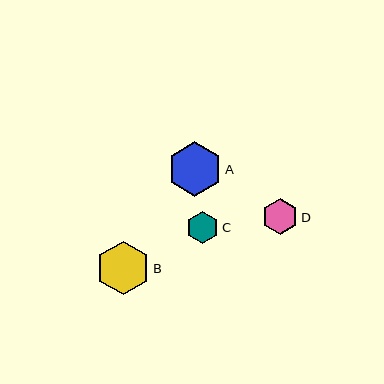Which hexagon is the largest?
Hexagon A is the largest with a size of approximately 55 pixels.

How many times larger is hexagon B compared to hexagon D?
Hexagon B is approximately 1.5 times the size of hexagon D.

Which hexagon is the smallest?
Hexagon C is the smallest with a size of approximately 33 pixels.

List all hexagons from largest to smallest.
From largest to smallest: A, B, D, C.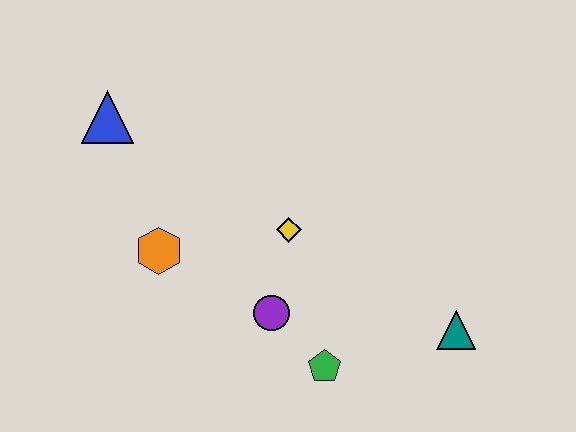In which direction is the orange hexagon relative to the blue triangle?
The orange hexagon is below the blue triangle.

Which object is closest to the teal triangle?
The green pentagon is closest to the teal triangle.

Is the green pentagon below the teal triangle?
Yes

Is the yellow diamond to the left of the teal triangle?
Yes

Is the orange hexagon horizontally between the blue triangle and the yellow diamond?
Yes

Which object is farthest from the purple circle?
The blue triangle is farthest from the purple circle.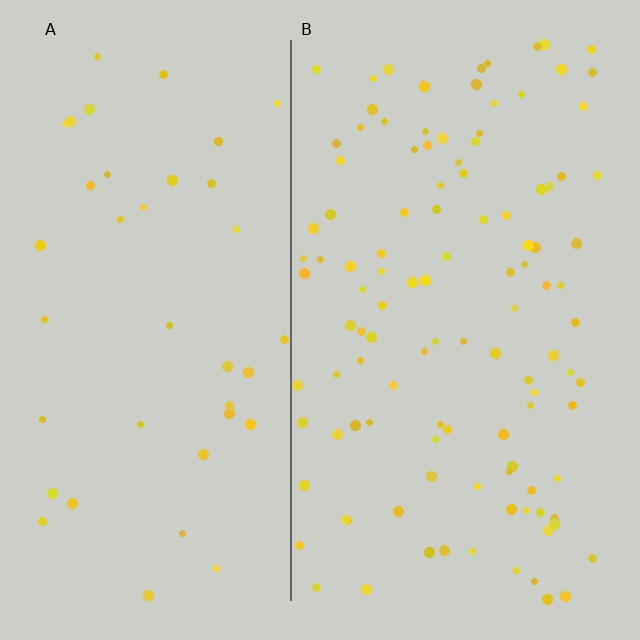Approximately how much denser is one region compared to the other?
Approximately 2.8× — region B over region A.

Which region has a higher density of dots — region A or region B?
B (the right).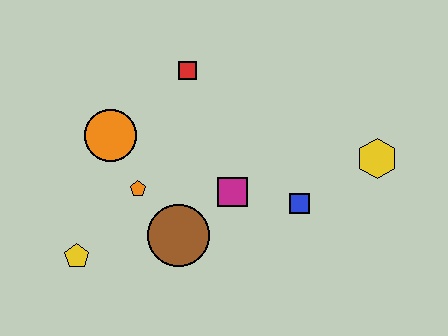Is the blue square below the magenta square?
Yes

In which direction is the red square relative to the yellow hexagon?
The red square is to the left of the yellow hexagon.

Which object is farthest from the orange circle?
The yellow hexagon is farthest from the orange circle.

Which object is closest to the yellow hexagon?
The blue square is closest to the yellow hexagon.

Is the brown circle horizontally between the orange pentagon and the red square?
Yes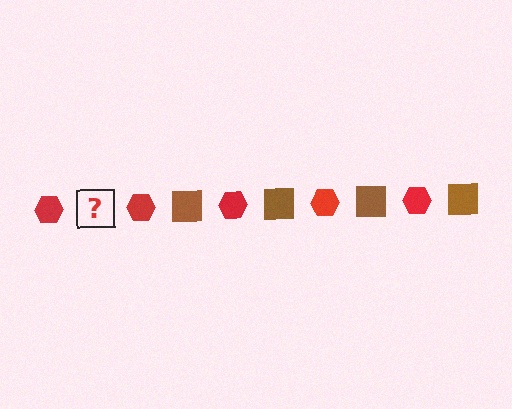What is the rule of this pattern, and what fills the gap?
The rule is that the pattern alternates between red hexagon and brown square. The gap should be filled with a brown square.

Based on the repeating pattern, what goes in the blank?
The blank should be a brown square.